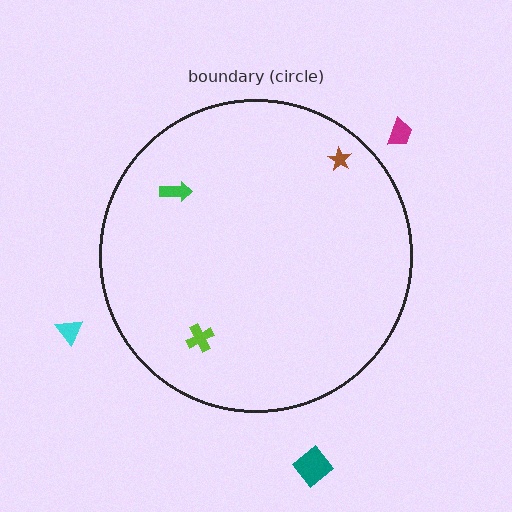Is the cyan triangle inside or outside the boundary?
Outside.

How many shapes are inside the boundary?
3 inside, 3 outside.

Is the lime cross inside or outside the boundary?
Inside.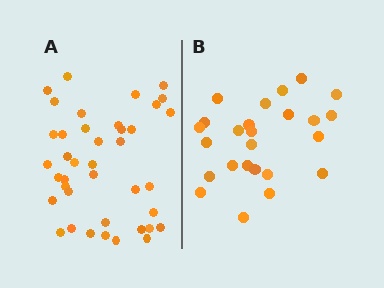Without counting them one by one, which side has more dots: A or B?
Region A (the left region) has more dots.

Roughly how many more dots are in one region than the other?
Region A has approximately 15 more dots than region B.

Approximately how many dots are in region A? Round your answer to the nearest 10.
About 40 dots.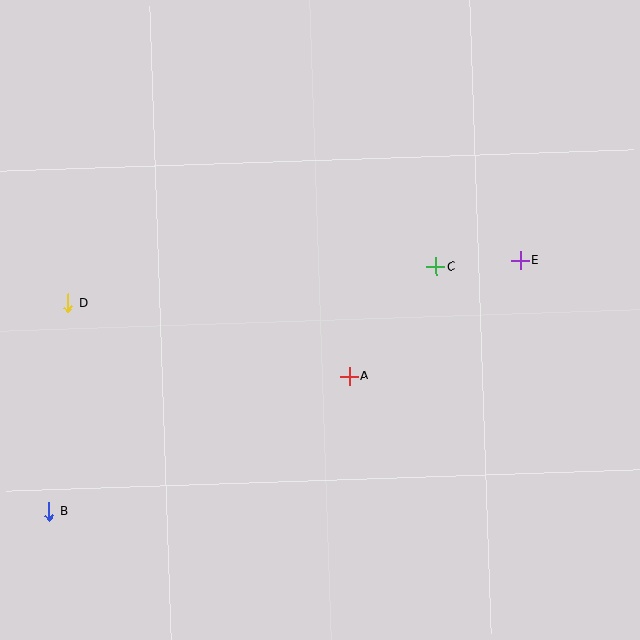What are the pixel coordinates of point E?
Point E is at (520, 261).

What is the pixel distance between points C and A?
The distance between C and A is 140 pixels.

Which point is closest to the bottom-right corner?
Point A is closest to the bottom-right corner.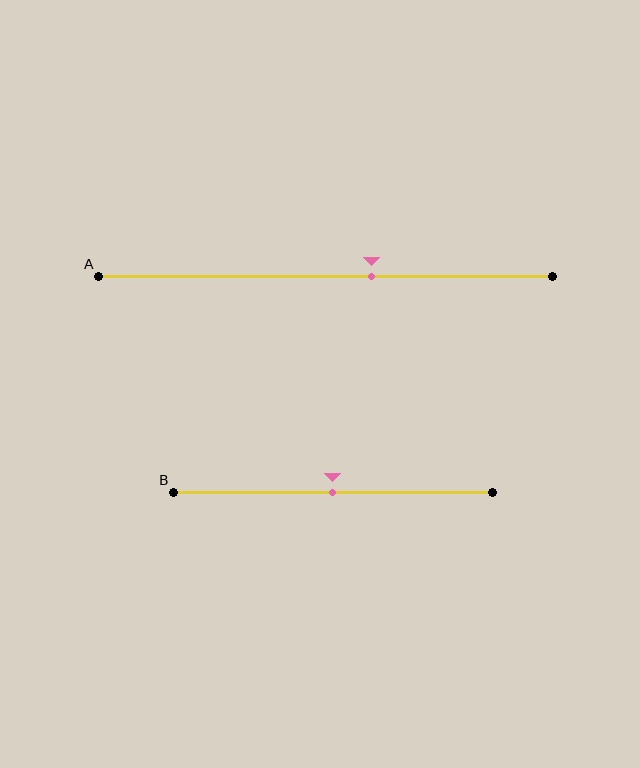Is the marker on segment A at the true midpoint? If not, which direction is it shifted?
No, the marker on segment A is shifted to the right by about 10% of the segment length.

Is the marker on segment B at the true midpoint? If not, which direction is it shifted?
Yes, the marker on segment B is at the true midpoint.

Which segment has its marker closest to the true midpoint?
Segment B has its marker closest to the true midpoint.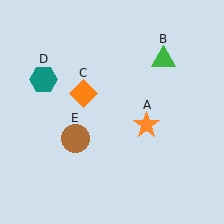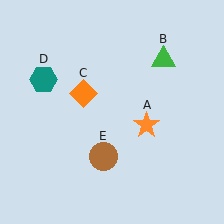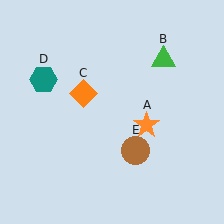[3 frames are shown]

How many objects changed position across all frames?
1 object changed position: brown circle (object E).